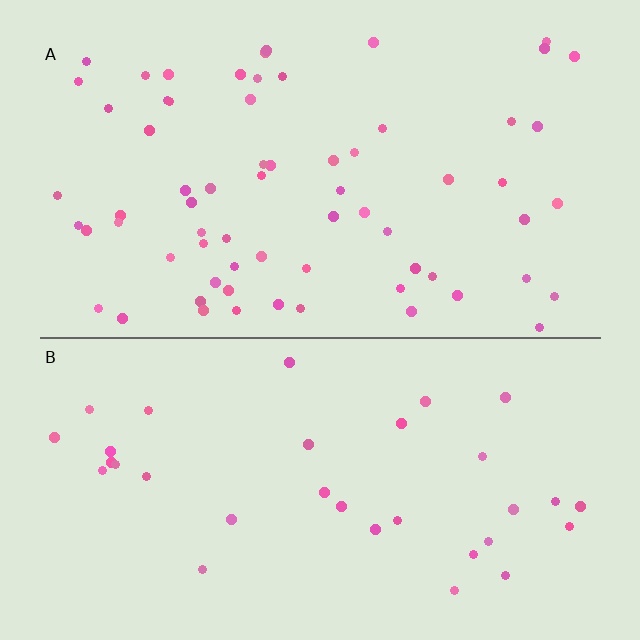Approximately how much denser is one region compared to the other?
Approximately 2.1× — region A over region B.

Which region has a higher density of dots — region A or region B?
A (the top).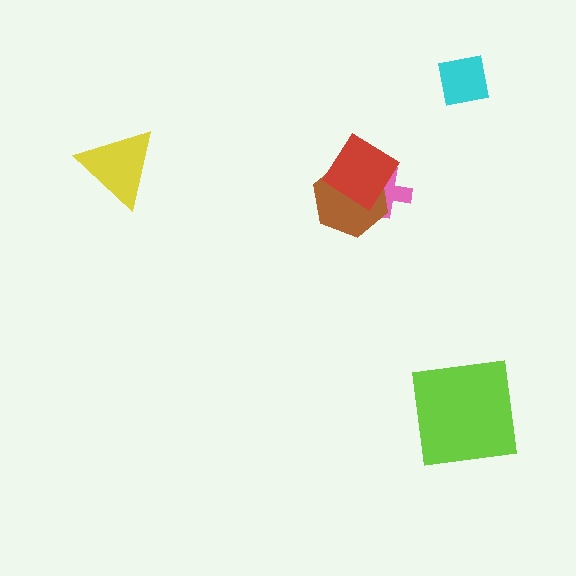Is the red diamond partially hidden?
No, no other shape covers it.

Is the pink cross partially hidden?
Yes, it is partially covered by another shape.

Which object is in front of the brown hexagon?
The red diamond is in front of the brown hexagon.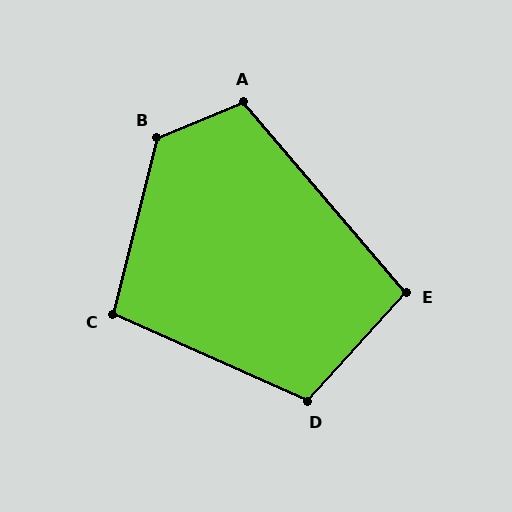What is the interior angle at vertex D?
Approximately 108 degrees (obtuse).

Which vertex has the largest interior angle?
B, at approximately 126 degrees.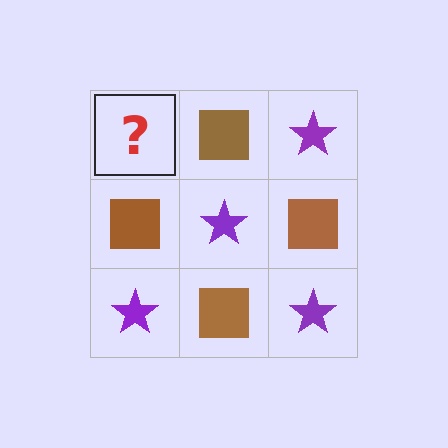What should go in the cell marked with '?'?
The missing cell should contain a purple star.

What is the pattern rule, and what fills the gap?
The rule is that it alternates purple star and brown square in a checkerboard pattern. The gap should be filled with a purple star.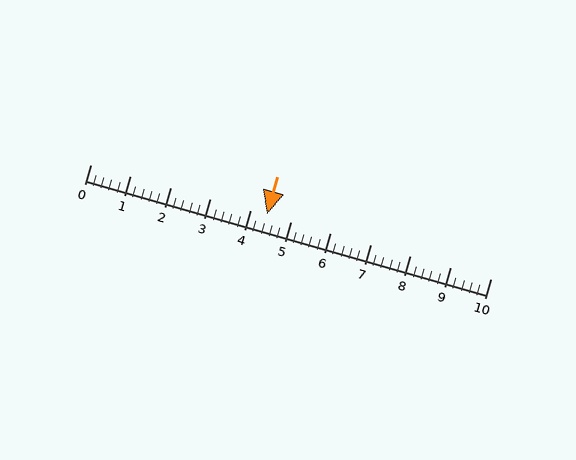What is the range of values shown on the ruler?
The ruler shows values from 0 to 10.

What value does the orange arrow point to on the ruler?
The orange arrow points to approximately 4.4.